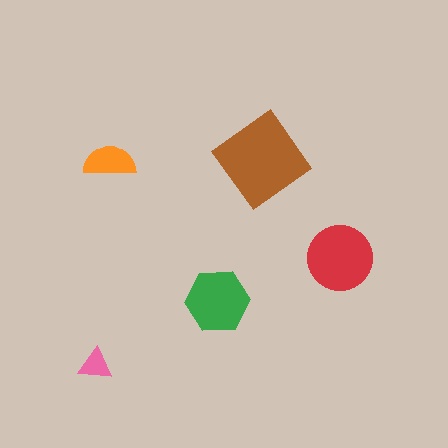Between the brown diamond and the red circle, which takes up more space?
The brown diamond.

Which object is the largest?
The brown diamond.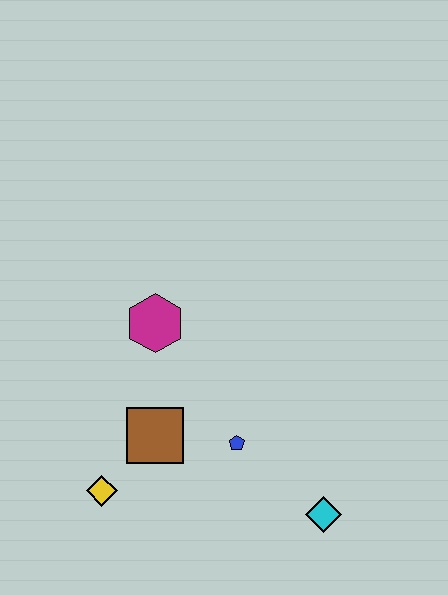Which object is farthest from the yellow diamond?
The cyan diamond is farthest from the yellow diamond.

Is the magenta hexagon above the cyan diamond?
Yes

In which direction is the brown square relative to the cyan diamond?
The brown square is to the left of the cyan diamond.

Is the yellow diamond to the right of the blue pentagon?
No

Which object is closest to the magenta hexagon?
The brown square is closest to the magenta hexagon.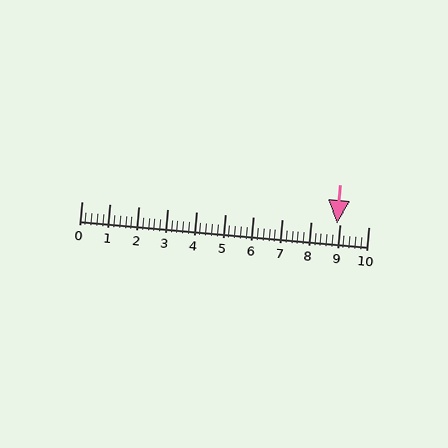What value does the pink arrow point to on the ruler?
The pink arrow points to approximately 8.9.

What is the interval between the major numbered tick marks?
The major tick marks are spaced 1 units apart.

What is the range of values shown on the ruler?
The ruler shows values from 0 to 10.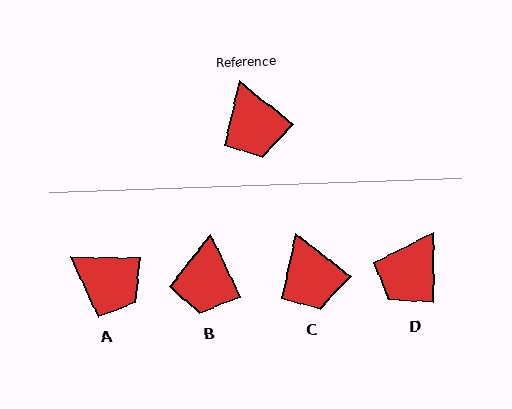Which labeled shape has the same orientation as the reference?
C.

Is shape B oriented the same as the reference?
No, it is off by about 26 degrees.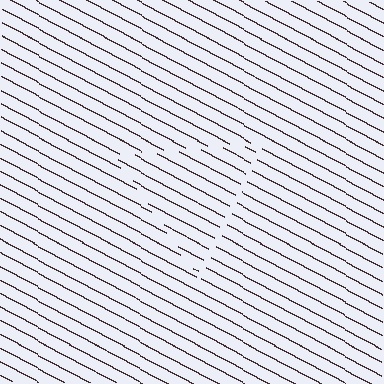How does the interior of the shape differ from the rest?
The interior of the shape contains the same grating, shifted by half a period — the contour is defined by the phase discontinuity where line-ends from the inner and outer gratings abut.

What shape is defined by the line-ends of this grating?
An illusory triangle. The interior of the shape contains the same grating, shifted by half a period — the contour is defined by the phase discontinuity where line-ends from the inner and outer gratings abut.